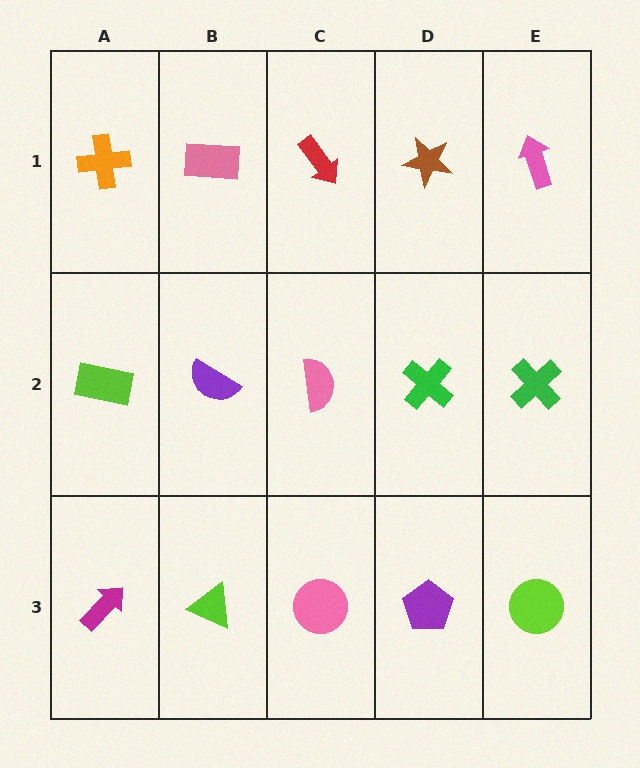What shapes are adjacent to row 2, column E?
A pink arrow (row 1, column E), a lime circle (row 3, column E), a green cross (row 2, column D).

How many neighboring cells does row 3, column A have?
2.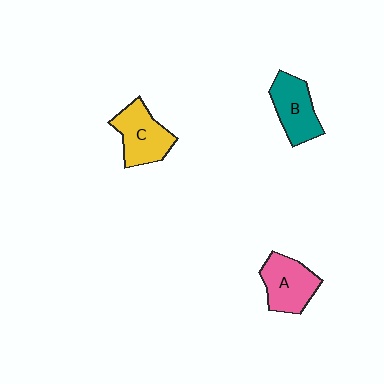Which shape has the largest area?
Shape C (yellow).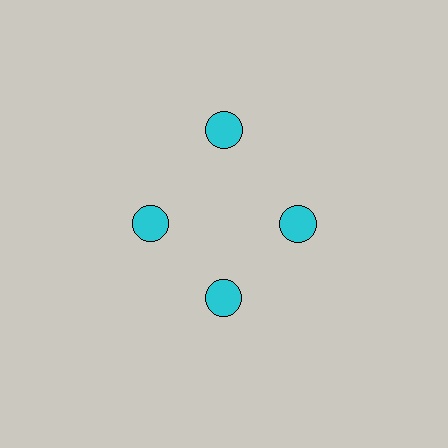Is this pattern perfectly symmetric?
No. The 4 cyan circles are arranged in a ring, but one element near the 12 o'clock position is pushed outward from the center, breaking the 4-fold rotational symmetry.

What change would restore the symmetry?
The symmetry would be restored by moving it inward, back onto the ring so that all 4 circles sit at equal angles and equal distance from the center.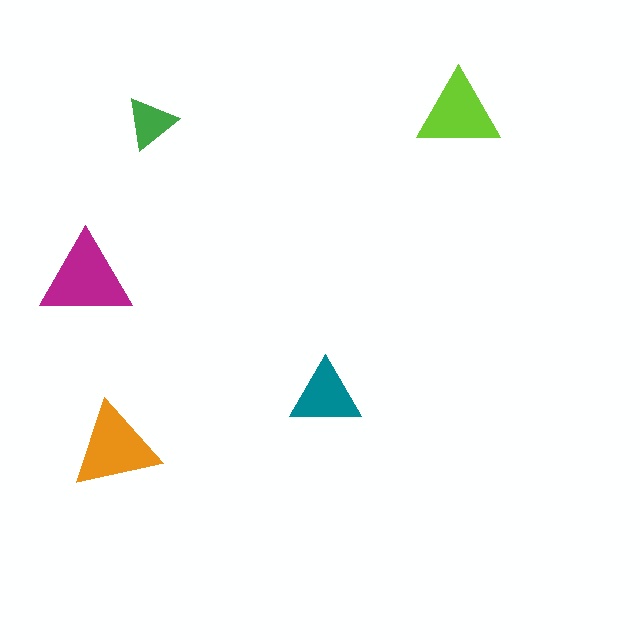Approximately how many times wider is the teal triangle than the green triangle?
About 1.5 times wider.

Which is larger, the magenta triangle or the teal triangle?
The magenta one.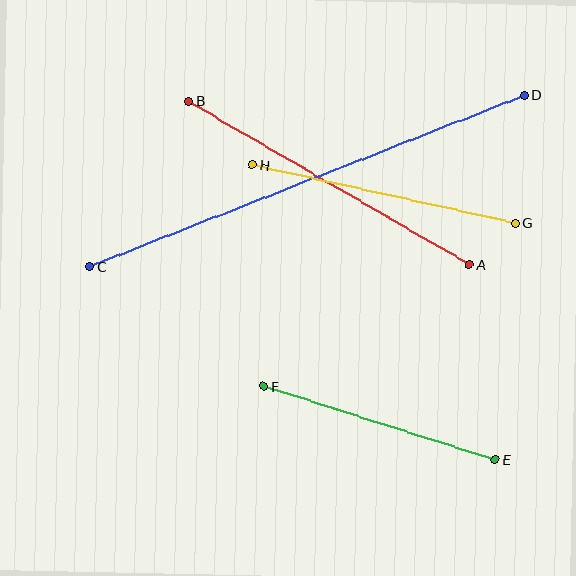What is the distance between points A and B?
The distance is approximately 325 pixels.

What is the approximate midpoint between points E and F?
The midpoint is at approximately (379, 423) pixels.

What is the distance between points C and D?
The distance is approximately 467 pixels.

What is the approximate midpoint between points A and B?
The midpoint is at approximately (329, 183) pixels.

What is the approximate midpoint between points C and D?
The midpoint is at approximately (307, 181) pixels.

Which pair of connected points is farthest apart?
Points C and D are farthest apart.